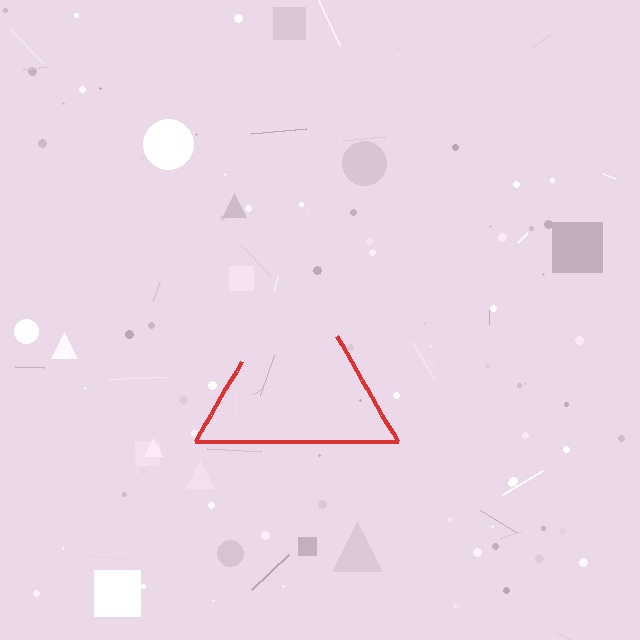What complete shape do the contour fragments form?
The contour fragments form a triangle.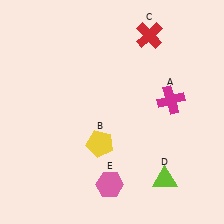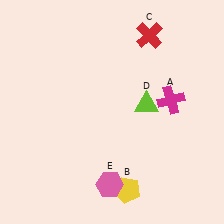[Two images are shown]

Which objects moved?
The objects that moved are: the yellow pentagon (B), the lime triangle (D).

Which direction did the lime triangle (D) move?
The lime triangle (D) moved up.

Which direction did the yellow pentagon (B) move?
The yellow pentagon (B) moved down.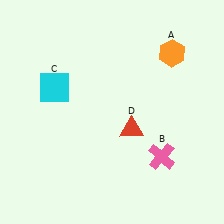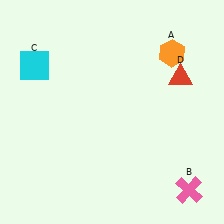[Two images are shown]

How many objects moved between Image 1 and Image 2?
3 objects moved between the two images.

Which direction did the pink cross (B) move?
The pink cross (B) moved down.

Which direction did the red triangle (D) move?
The red triangle (D) moved up.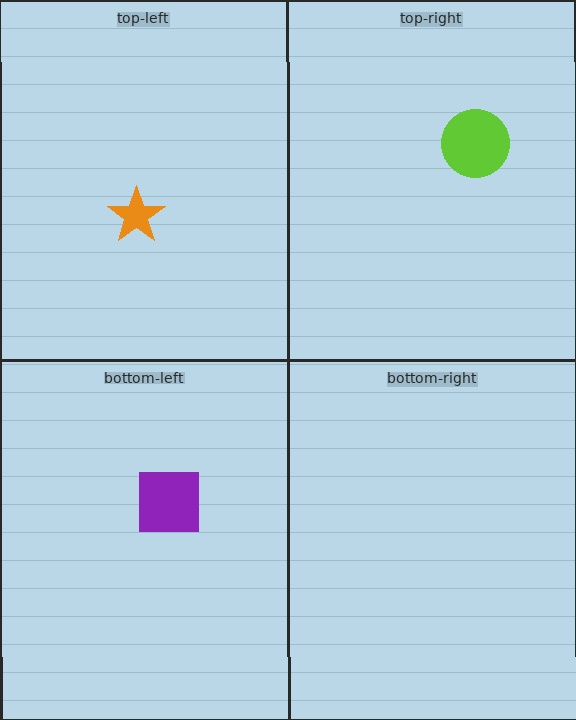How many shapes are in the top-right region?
1.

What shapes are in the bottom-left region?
The purple square.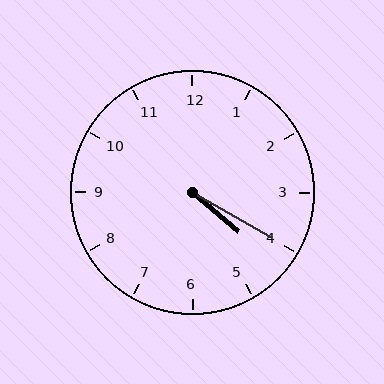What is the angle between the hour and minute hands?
Approximately 10 degrees.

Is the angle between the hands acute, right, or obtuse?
It is acute.